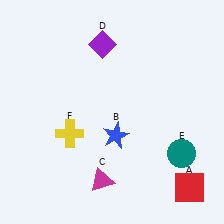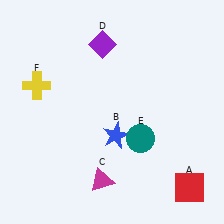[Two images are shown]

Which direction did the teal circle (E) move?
The teal circle (E) moved left.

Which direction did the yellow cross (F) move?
The yellow cross (F) moved up.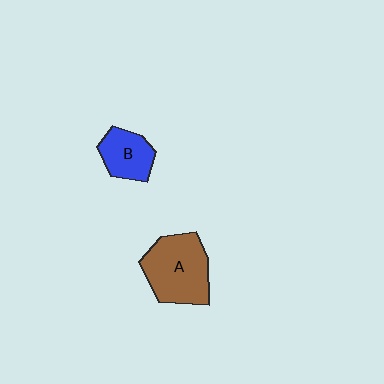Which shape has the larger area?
Shape A (brown).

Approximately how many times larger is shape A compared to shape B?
Approximately 1.7 times.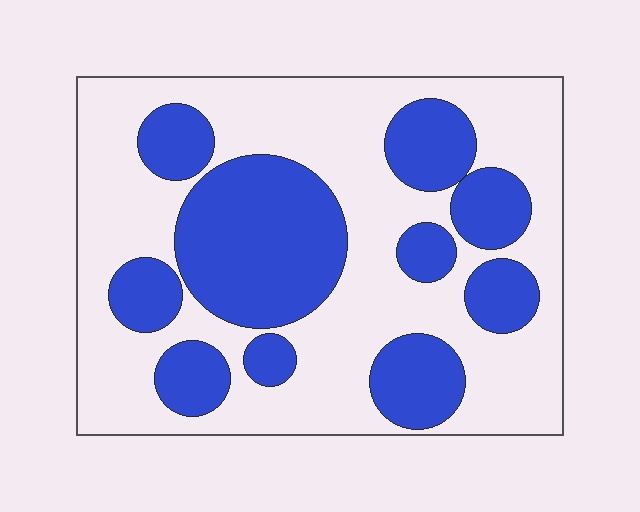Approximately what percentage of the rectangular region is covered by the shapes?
Approximately 40%.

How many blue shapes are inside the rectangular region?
10.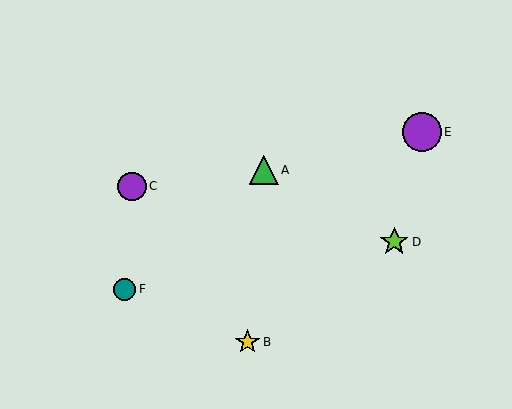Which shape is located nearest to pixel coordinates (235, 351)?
The yellow star (labeled B) at (248, 342) is nearest to that location.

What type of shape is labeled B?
Shape B is a yellow star.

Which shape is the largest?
The purple circle (labeled E) is the largest.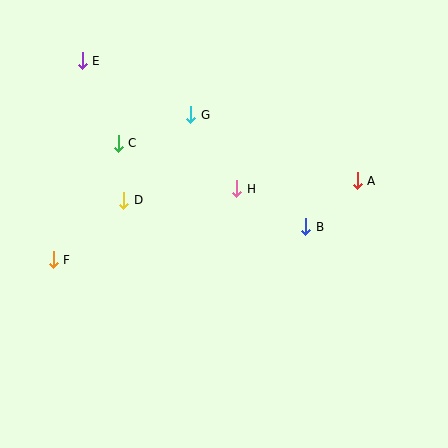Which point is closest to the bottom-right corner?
Point B is closest to the bottom-right corner.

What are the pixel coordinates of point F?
Point F is at (53, 260).